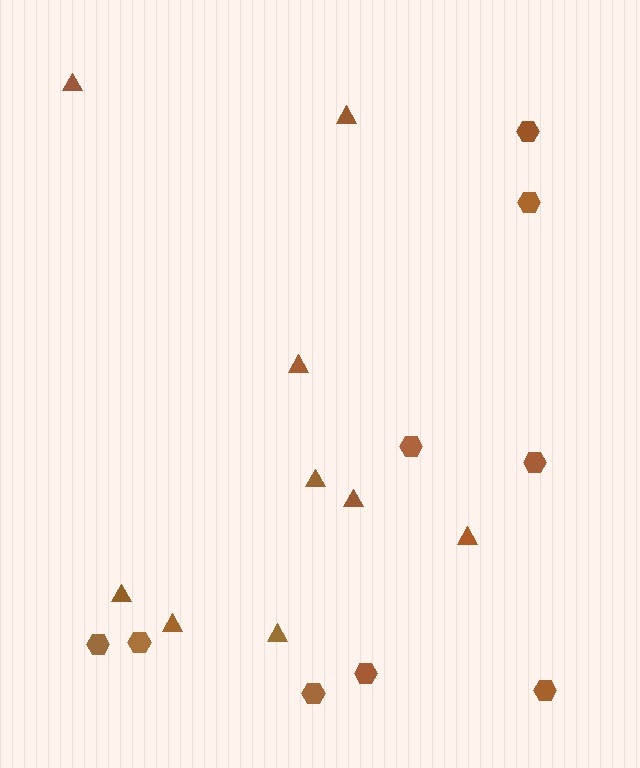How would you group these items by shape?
There are 2 groups: one group of triangles (9) and one group of hexagons (9).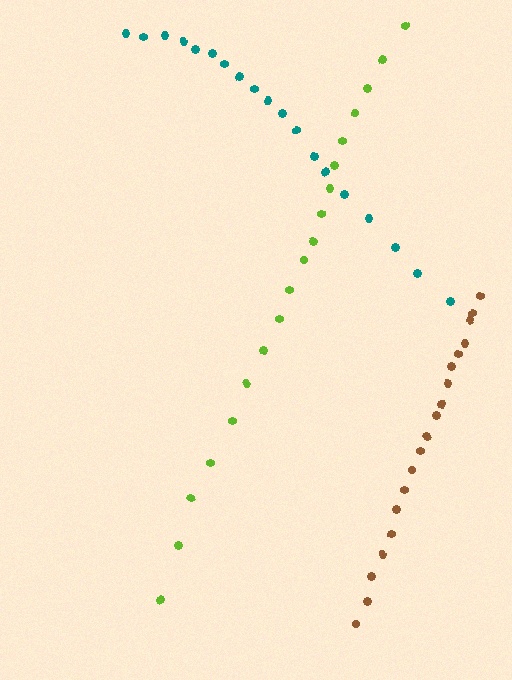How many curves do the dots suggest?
There are 3 distinct paths.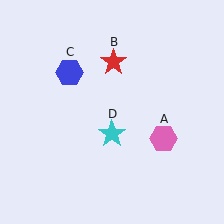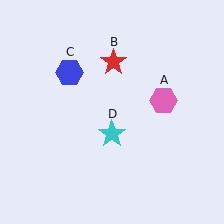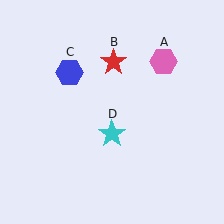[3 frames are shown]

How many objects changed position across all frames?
1 object changed position: pink hexagon (object A).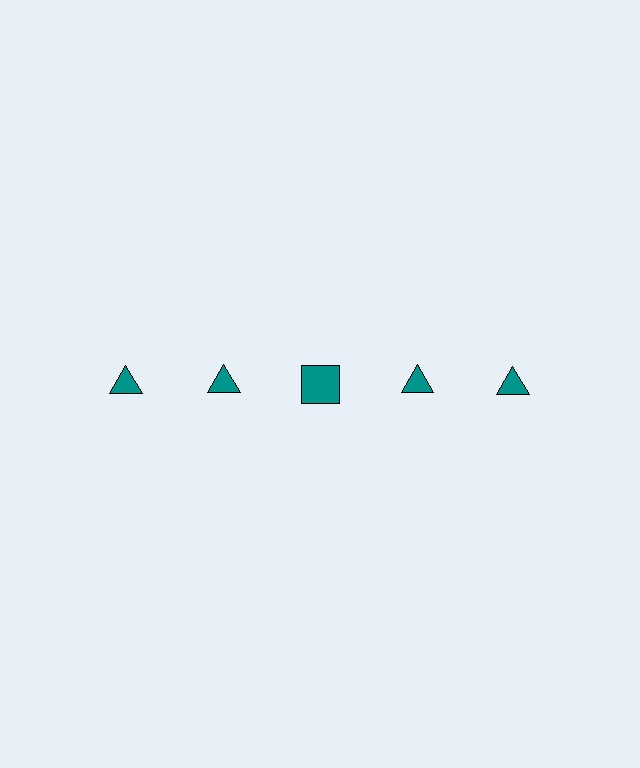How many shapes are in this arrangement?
There are 5 shapes arranged in a grid pattern.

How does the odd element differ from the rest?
It has a different shape: square instead of triangle.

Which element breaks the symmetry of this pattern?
The teal square in the top row, center column breaks the symmetry. All other shapes are teal triangles.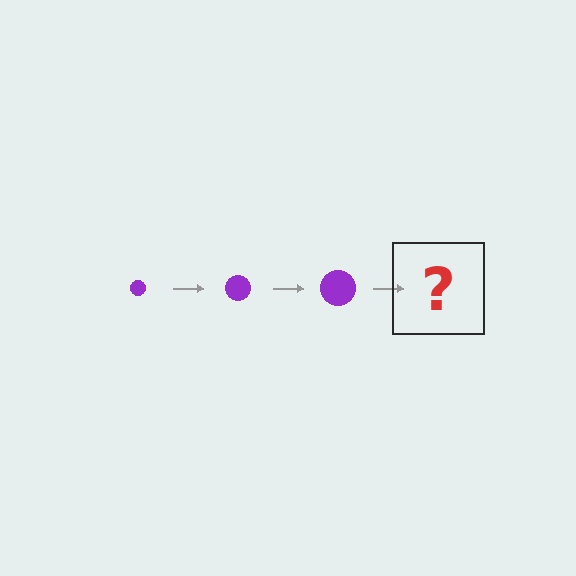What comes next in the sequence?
The next element should be a purple circle, larger than the previous one.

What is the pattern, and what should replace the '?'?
The pattern is that the circle gets progressively larger each step. The '?' should be a purple circle, larger than the previous one.